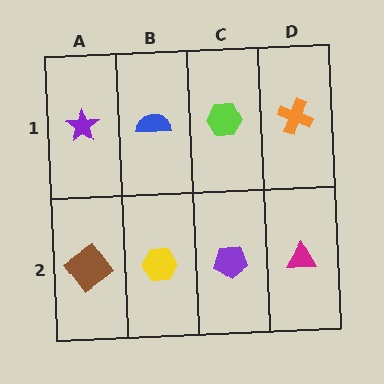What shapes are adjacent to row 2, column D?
An orange cross (row 1, column D), a purple pentagon (row 2, column C).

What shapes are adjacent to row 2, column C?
A lime hexagon (row 1, column C), a yellow hexagon (row 2, column B), a magenta triangle (row 2, column D).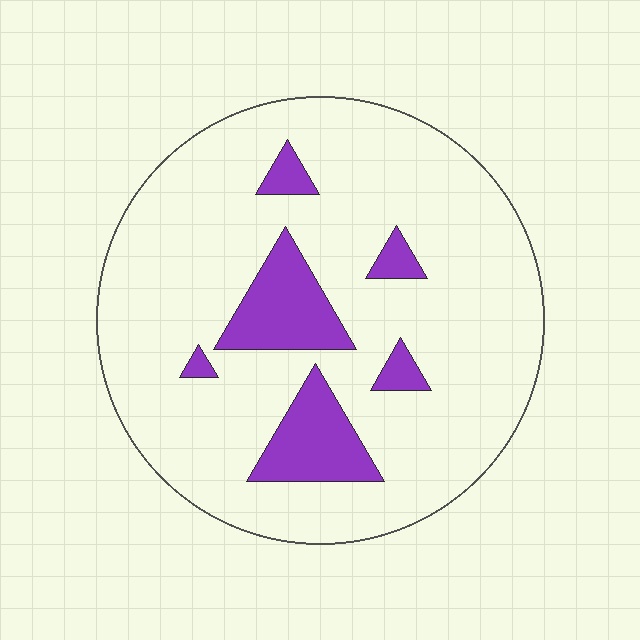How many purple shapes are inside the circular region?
6.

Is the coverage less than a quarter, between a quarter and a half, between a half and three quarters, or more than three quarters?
Less than a quarter.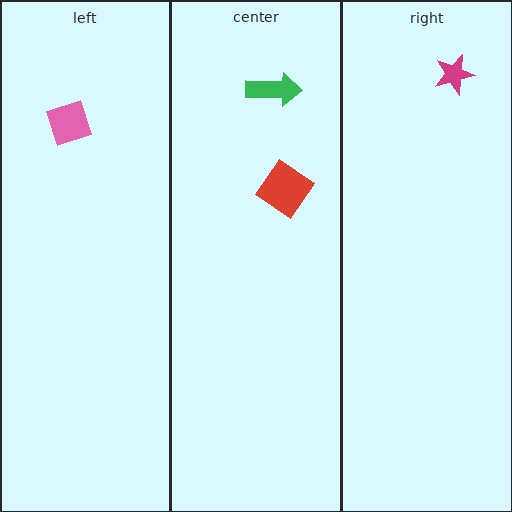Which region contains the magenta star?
The right region.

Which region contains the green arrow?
The center region.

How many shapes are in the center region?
2.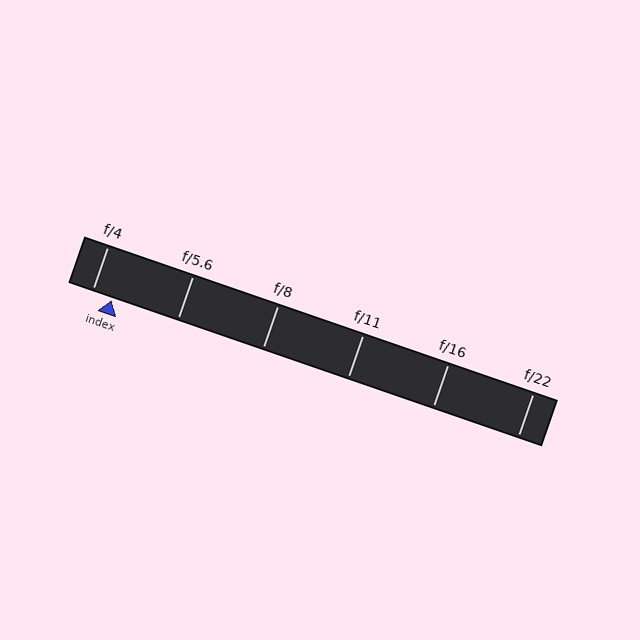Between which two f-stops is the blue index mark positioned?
The index mark is between f/4 and f/5.6.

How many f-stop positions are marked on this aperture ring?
There are 6 f-stop positions marked.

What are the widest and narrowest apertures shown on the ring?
The widest aperture shown is f/4 and the narrowest is f/22.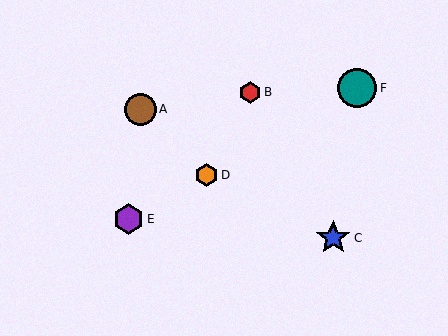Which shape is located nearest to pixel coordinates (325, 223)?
The blue star (labeled C) at (333, 238) is nearest to that location.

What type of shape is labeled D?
Shape D is an orange hexagon.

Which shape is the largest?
The teal circle (labeled F) is the largest.